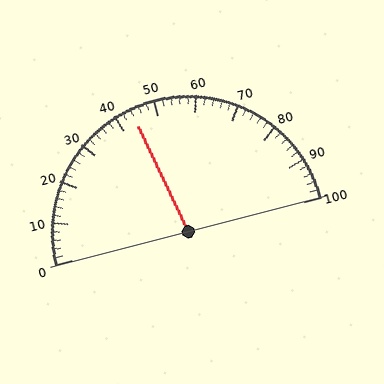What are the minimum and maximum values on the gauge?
The gauge ranges from 0 to 100.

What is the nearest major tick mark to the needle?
The nearest major tick mark is 40.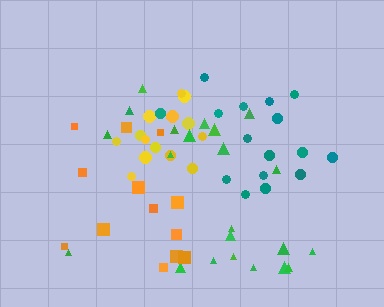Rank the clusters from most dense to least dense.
yellow, teal, green, orange.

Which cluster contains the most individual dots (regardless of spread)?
Green (22).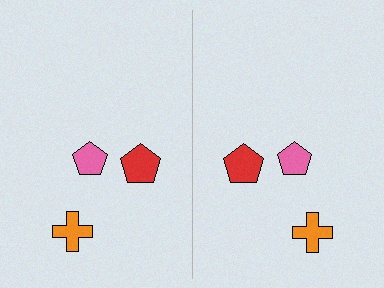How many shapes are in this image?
There are 6 shapes in this image.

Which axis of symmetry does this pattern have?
The pattern has a vertical axis of symmetry running through the center of the image.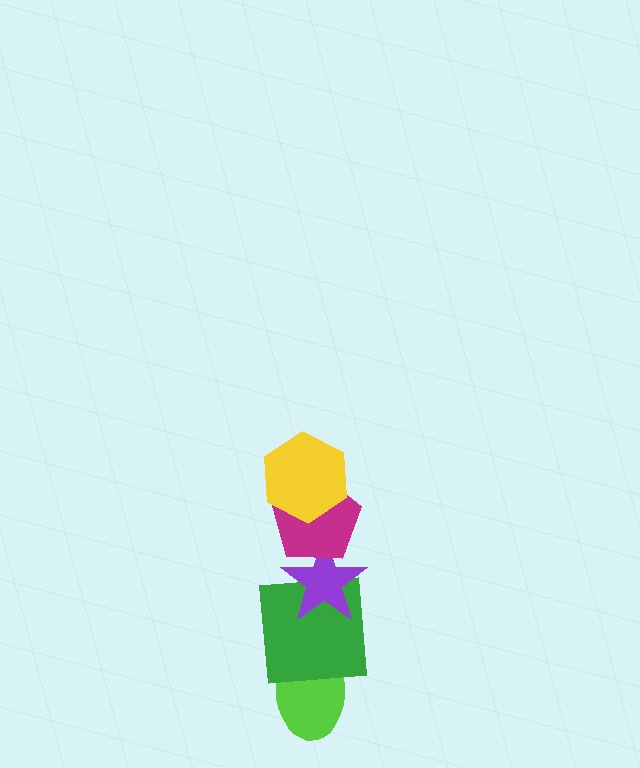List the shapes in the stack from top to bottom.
From top to bottom: the yellow hexagon, the magenta pentagon, the purple star, the green square, the lime ellipse.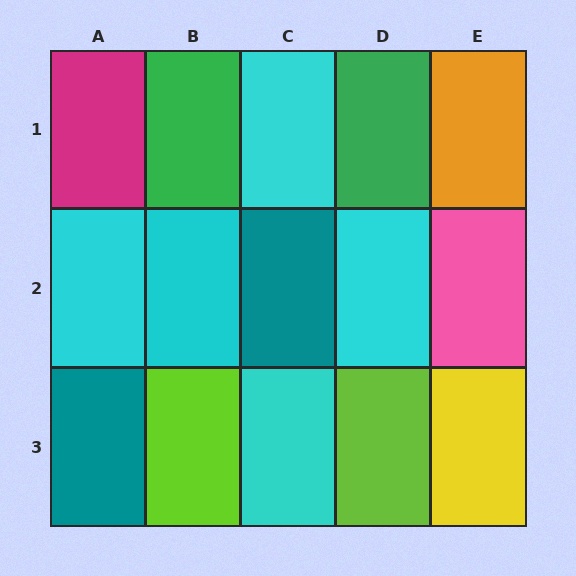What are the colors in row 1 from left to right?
Magenta, green, cyan, green, orange.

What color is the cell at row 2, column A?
Cyan.